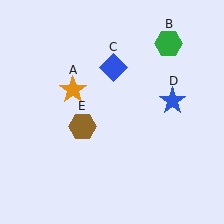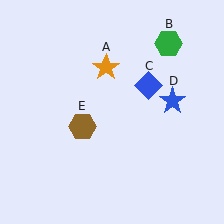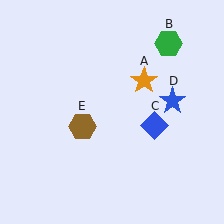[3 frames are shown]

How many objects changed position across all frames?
2 objects changed position: orange star (object A), blue diamond (object C).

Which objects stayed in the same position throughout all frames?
Green hexagon (object B) and blue star (object D) and brown hexagon (object E) remained stationary.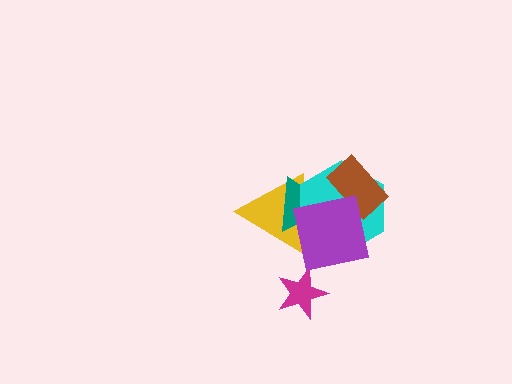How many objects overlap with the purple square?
4 objects overlap with the purple square.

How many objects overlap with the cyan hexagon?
4 objects overlap with the cyan hexagon.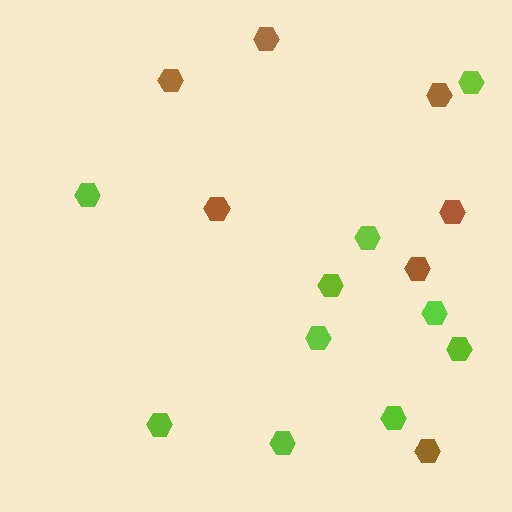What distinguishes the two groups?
There are 2 groups: one group of lime hexagons (10) and one group of brown hexagons (7).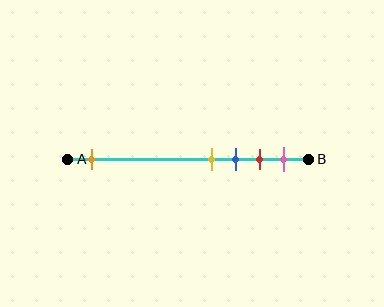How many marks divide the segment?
There are 5 marks dividing the segment.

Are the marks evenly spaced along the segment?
No, the marks are not evenly spaced.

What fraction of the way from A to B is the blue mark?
The blue mark is approximately 70% (0.7) of the way from A to B.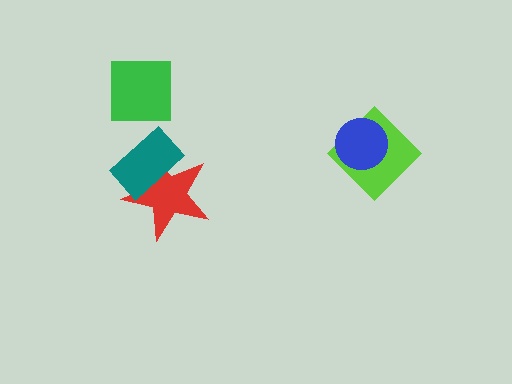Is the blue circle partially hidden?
No, no other shape covers it.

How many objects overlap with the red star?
1 object overlaps with the red star.